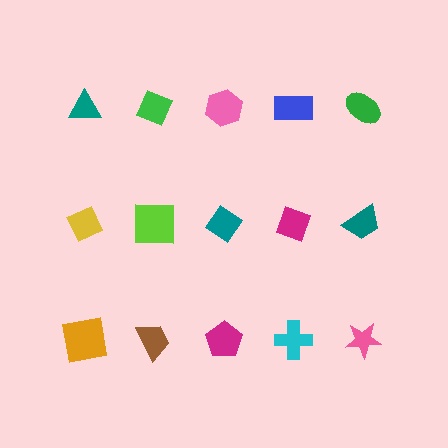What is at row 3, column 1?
An orange square.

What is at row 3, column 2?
A brown trapezoid.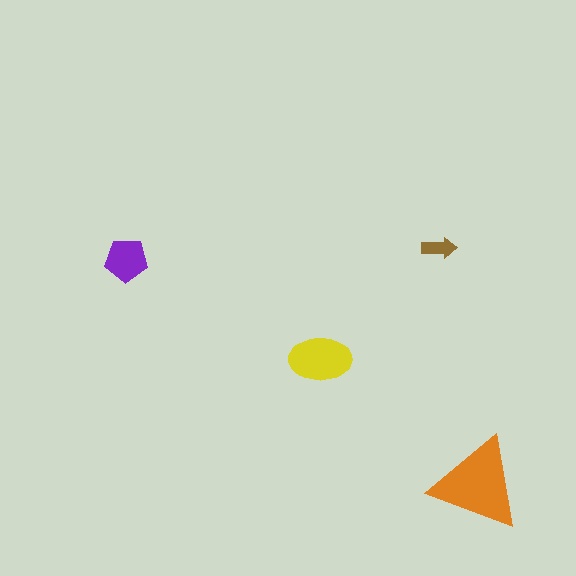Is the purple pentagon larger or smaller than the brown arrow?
Larger.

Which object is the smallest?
The brown arrow.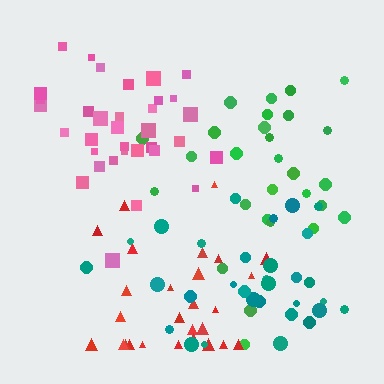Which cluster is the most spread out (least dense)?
Green.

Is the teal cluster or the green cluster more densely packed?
Teal.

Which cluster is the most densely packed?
Pink.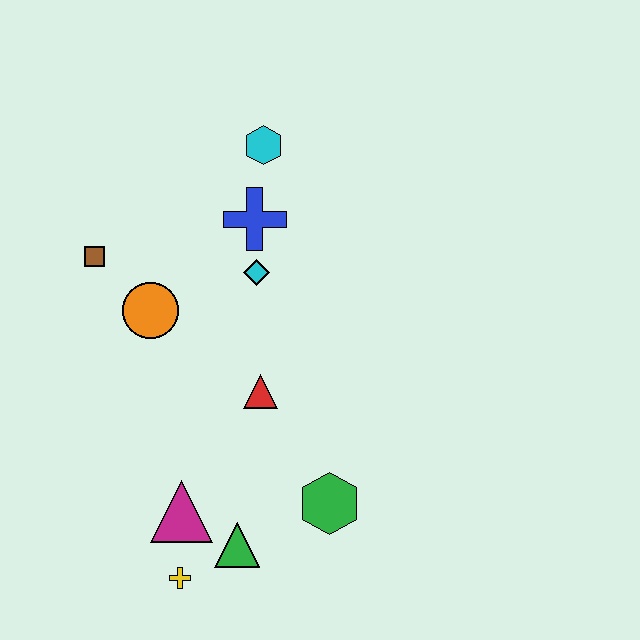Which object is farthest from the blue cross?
The yellow cross is farthest from the blue cross.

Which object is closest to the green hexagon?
The green triangle is closest to the green hexagon.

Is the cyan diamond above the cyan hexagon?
No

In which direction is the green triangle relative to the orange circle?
The green triangle is below the orange circle.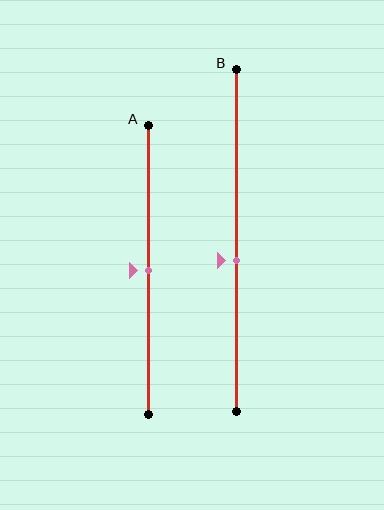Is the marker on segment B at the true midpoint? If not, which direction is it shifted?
No, the marker on segment B is shifted downward by about 6% of the segment length.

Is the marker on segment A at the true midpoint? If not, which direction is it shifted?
Yes, the marker on segment A is at the true midpoint.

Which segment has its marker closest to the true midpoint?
Segment A has its marker closest to the true midpoint.